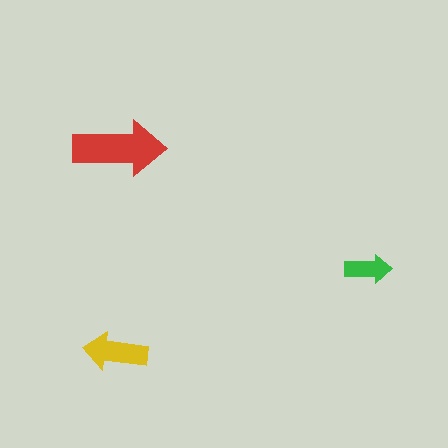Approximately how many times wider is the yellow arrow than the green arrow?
About 1.5 times wider.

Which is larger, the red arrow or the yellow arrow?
The red one.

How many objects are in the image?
There are 3 objects in the image.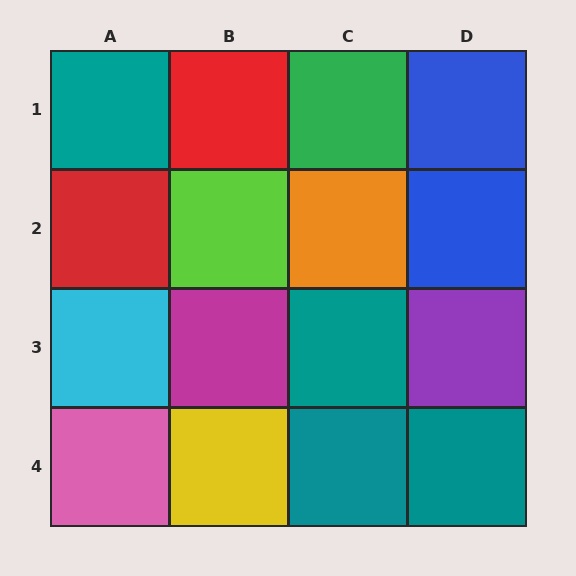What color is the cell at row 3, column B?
Magenta.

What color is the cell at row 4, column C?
Teal.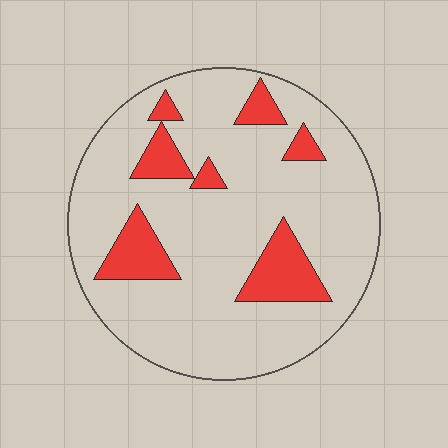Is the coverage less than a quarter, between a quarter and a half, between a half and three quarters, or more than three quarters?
Less than a quarter.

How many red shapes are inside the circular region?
7.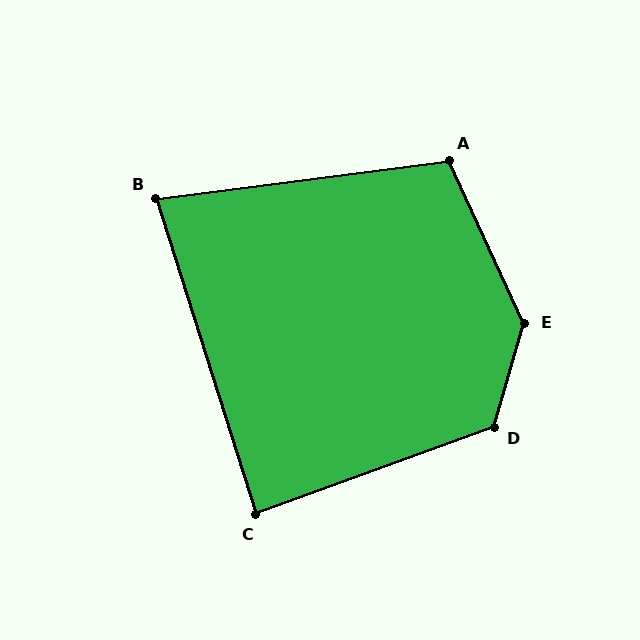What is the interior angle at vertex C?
Approximately 88 degrees (approximately right).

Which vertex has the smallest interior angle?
B, at approximately 80 degrees.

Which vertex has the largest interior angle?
E, at approximately 139 degrees.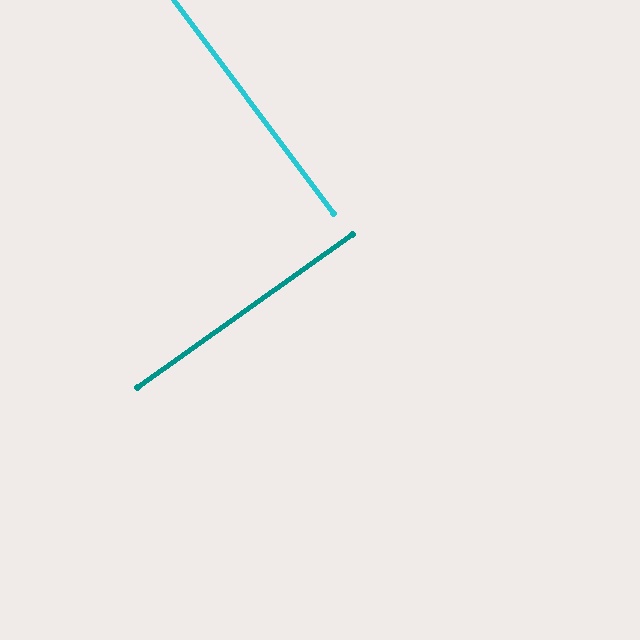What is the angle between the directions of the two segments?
Approximately 89 degrees.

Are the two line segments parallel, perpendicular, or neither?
Perpendicular — they meet at approximately 89°.